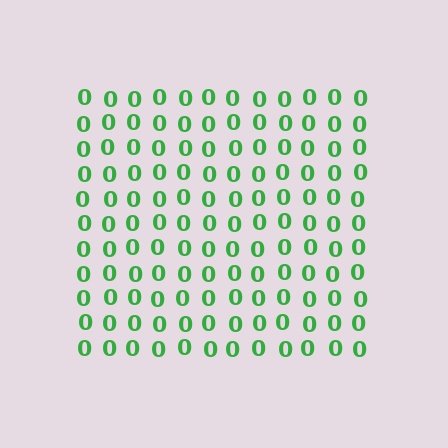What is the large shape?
The large shape is a square.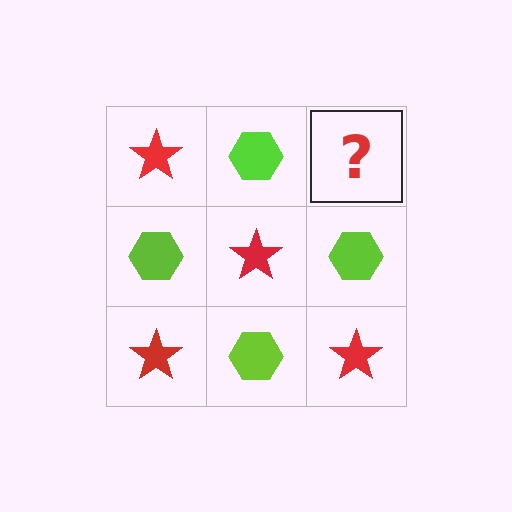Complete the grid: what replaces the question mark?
The question mark should be replaced with a red star.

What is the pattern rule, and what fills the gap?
The rule is that it alternates red star and lime hexagon in a checkerboard pattern. The gap should be filled with a red star.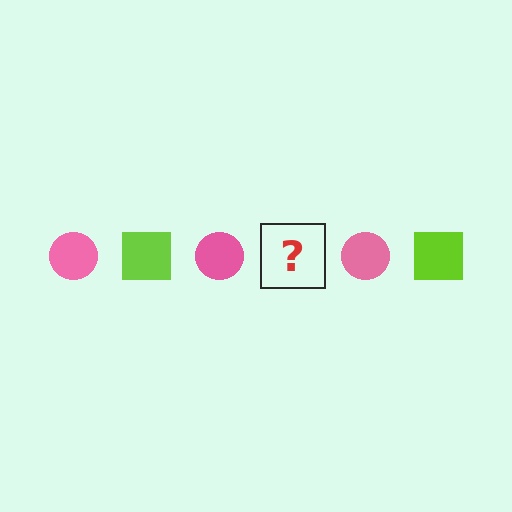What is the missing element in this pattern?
The missing element is a lime square.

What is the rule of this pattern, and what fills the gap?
The rule is that the pattern alternates between pink circle and lime square. The gap should be filled with a lime square.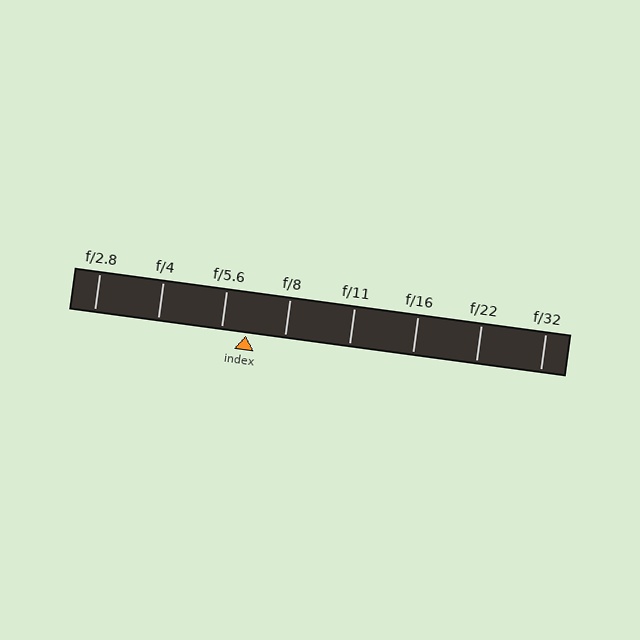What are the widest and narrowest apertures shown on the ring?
The widest aperture shown is f/2.8 and the narrowest is f/32.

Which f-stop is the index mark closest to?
The index mark is closest to f/5.6.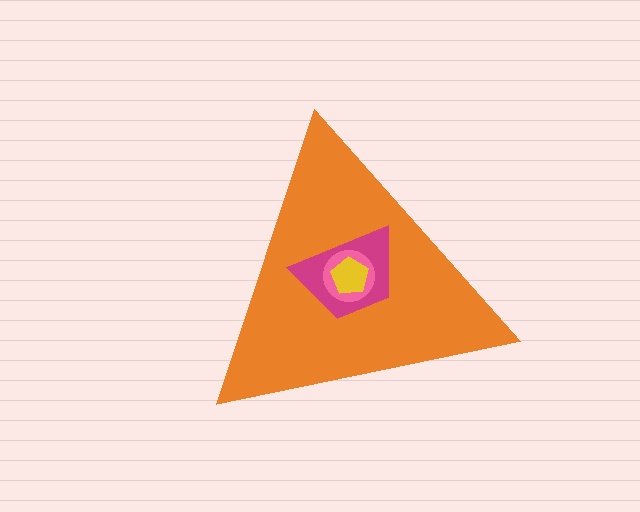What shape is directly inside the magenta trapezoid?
The pink circle.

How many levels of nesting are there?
4.